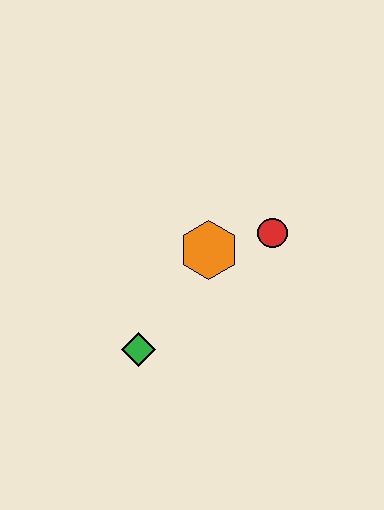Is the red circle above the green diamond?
Yes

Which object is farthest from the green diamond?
The red circle is farthest from the green diamond.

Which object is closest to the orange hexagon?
The red circle is closest to the orange hexagon.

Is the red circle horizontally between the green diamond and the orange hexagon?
No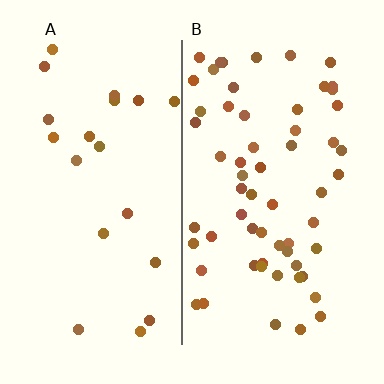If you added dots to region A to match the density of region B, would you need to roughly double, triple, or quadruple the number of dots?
Approximately triple.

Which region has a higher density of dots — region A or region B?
B (the right).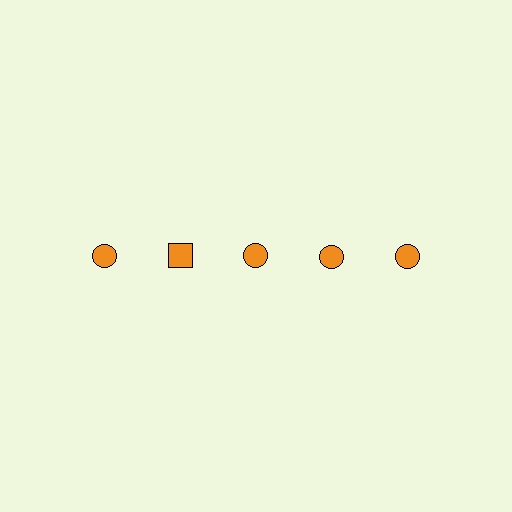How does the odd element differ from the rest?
It has a different shape: square instead of circle.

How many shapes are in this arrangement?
There are 5 shapes arranged in a grid pattern.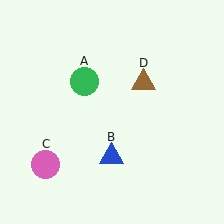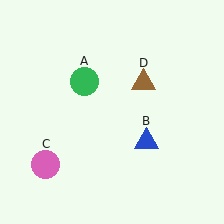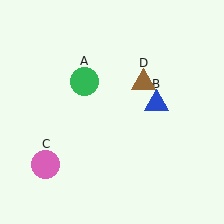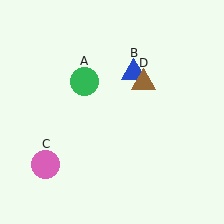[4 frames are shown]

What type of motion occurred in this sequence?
The blue triangle (object B) rotated counterclockwise around the center of the scene.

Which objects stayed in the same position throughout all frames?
Green circle (object A) and pink circle (object C) and brown triangle (object D) remained stationary.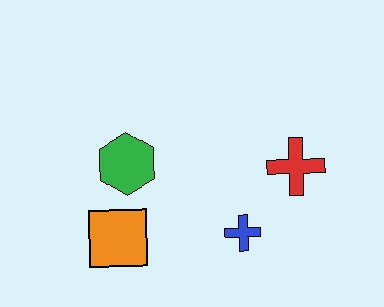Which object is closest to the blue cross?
The red cross is closest to the blue cross.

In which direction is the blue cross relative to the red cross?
The blue cross is below the red cross.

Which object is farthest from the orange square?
The red cross is farthest from the orange square.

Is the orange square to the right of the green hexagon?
No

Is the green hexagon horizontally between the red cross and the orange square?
Yes